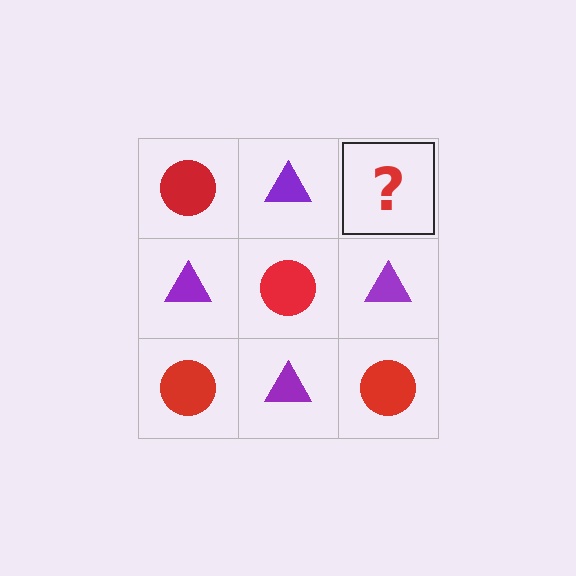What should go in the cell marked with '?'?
The missing cell should contain a red circle.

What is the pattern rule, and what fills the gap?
The rule is that it alternates red circle and purple triangle in a checkerboard pattern. The gap should be filled with a red circle.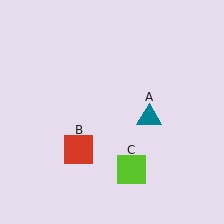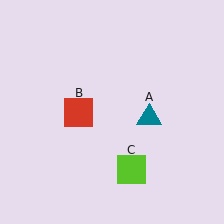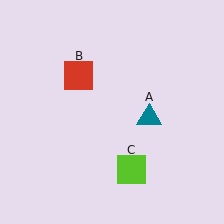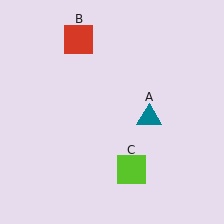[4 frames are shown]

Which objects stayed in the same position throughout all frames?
Teal triangle (object A) and lime square (object C) remained stationary.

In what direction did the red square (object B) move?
The red square (object B) moved up.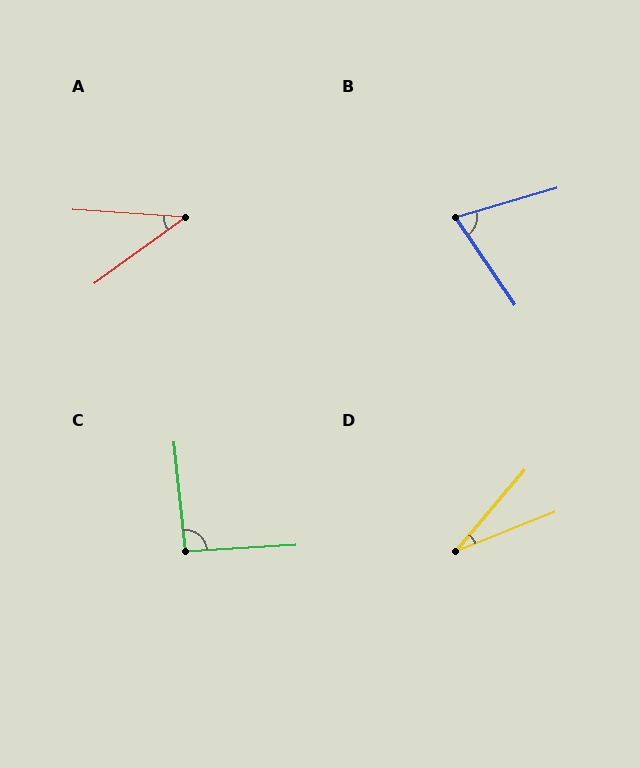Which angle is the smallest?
D, at approximately 28 degrees.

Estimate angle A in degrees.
Approximately 40 degrees.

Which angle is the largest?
C, at approximately 93 degrees.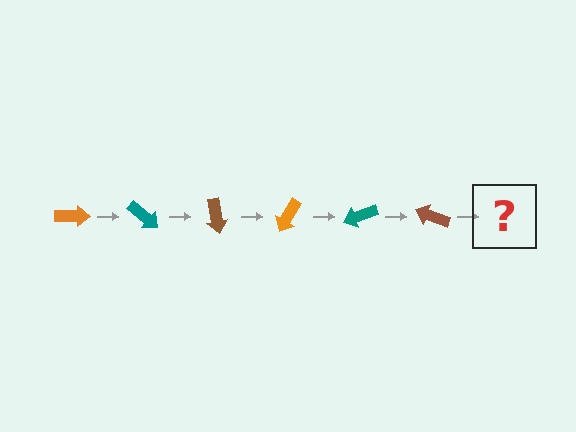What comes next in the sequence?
The next element should be an orange arrow, rotated 240 degrees from the start.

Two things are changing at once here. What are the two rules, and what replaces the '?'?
The two rules are that it rotates 40 degrees each step and the color cycles through orange, teal, and brown. The '?' should be an orange arrow, rotated 240 degrees from the start.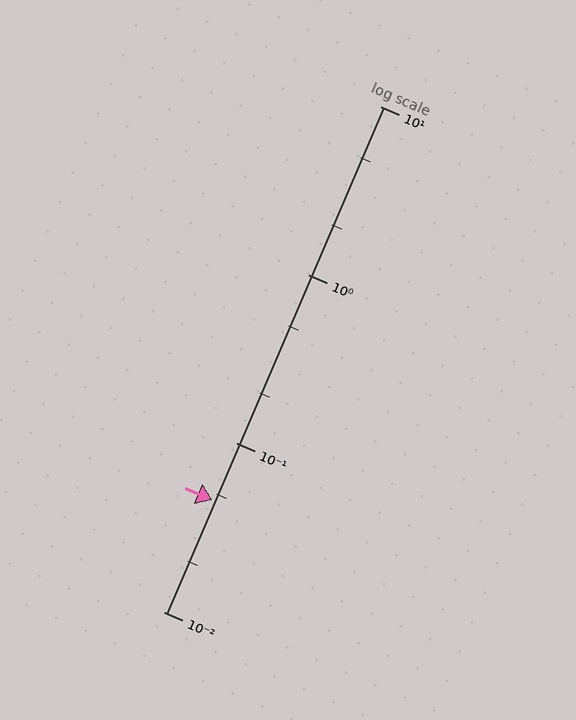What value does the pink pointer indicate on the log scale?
The pointer indicates approximately 0.046.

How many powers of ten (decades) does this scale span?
The scale spans 3 decades, from 0.01 to 10.